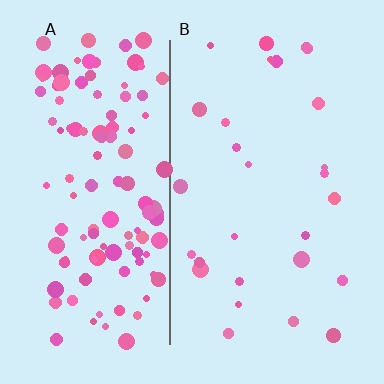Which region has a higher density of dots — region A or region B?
A (the left).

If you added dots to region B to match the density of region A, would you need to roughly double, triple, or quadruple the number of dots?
Approximately quadruple.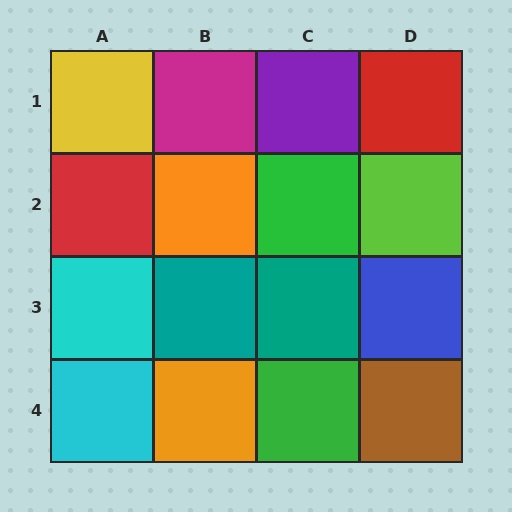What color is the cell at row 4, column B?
Orange.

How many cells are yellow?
1 cell is yellow.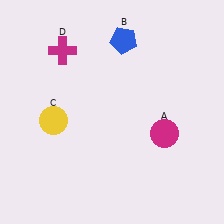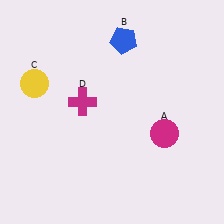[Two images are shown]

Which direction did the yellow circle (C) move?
The yellow circle (C) moved up.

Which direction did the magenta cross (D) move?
The magenta cross (D) moved down.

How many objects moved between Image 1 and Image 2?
2 objects moved between the two images.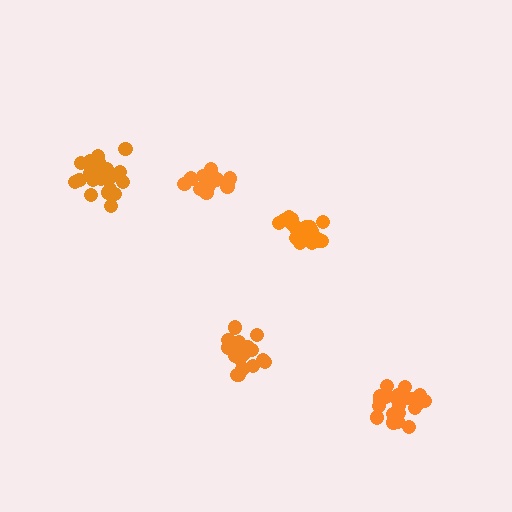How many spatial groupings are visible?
There are 5 spatial groupings.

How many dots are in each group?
Group 1: 20 dots, Group 2: 21 dots, Group 3: 17 dots, Group 4: 15 dots, Group 5: 21 dots (94 total).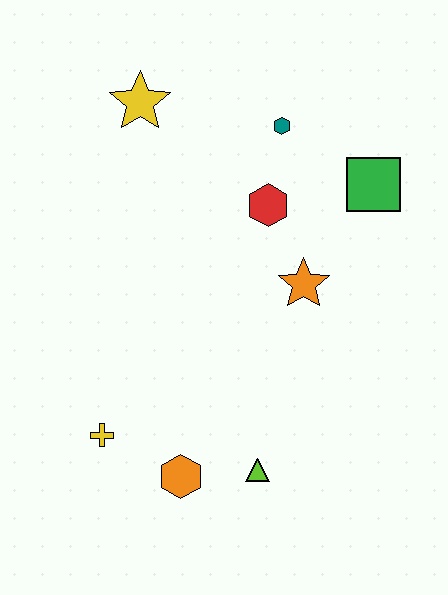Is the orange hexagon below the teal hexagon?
Yes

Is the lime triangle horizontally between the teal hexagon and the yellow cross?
Yes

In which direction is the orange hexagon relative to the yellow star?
The orange hexagon is below the yellow star.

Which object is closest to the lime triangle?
The orange hexagon is closest to the lime triangle.